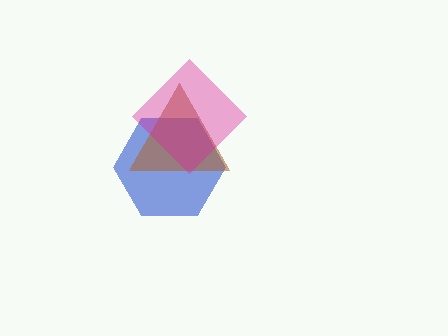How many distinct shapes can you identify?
There are 3 distinct shapes: a blue hexagon, a brown triangle, a magenta diamond.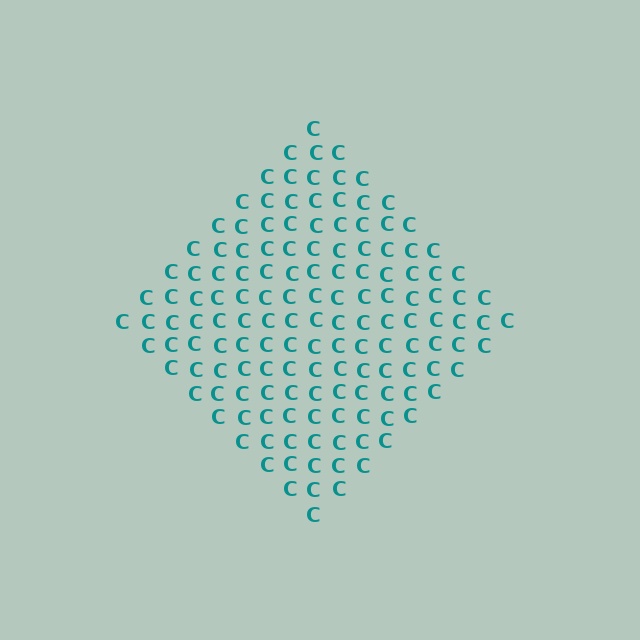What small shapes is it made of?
It is made of small letter C's.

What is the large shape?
The large shape is a diamond.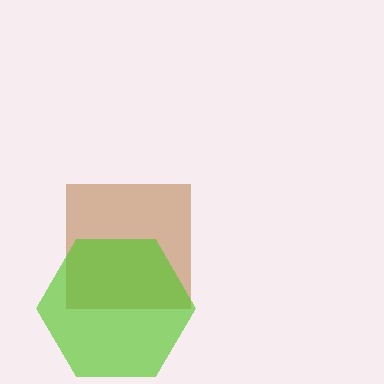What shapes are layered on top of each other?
The layered shapes are: a brown square, a lime hexagon.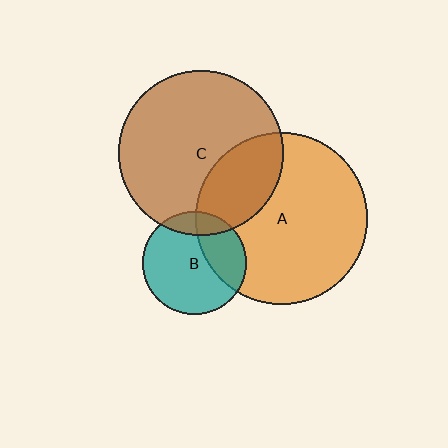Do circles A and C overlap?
Yes.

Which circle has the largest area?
Circle A (orange).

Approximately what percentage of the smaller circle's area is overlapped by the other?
Approximately 30%.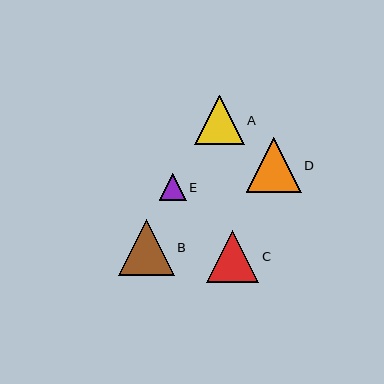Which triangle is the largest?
Triangle B is the largest with a size of approximately 55 pixels.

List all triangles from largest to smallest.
From largest to smallest: B, D, C, A, E.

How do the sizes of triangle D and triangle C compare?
Triangle D and triangle C are approximately the same size.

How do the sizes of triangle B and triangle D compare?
Triangle B and triangle D are approximately the same size.